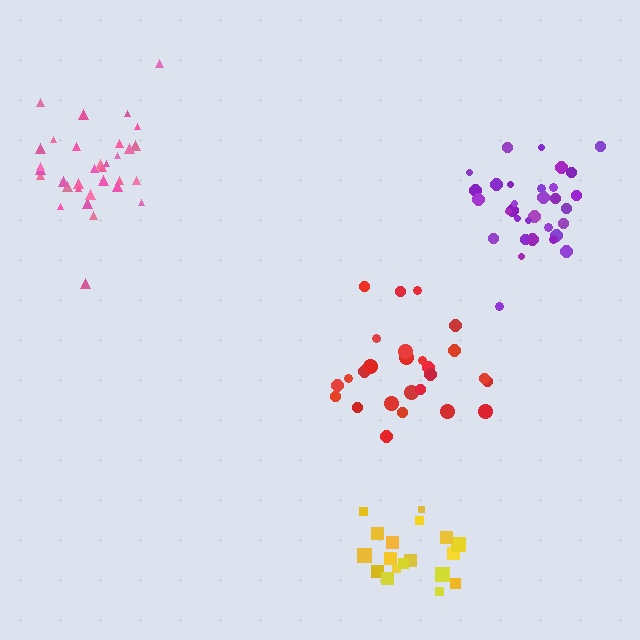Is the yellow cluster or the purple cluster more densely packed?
Purple.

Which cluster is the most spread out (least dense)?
Red.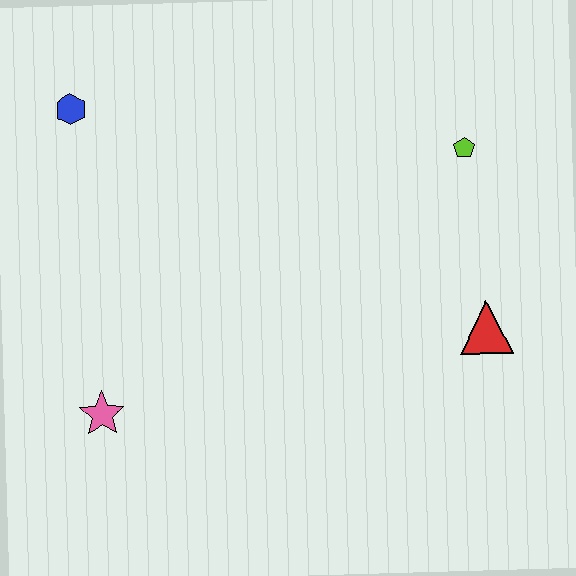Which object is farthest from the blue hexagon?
The red triangle is farthest from the blue hexagon.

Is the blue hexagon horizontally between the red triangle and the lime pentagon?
No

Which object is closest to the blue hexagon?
The pink star is closest to the blue hexagon.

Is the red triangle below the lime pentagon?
Yes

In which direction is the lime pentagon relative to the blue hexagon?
The lime pentagon is to the right of the blue hexagon.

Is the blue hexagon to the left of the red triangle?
Yes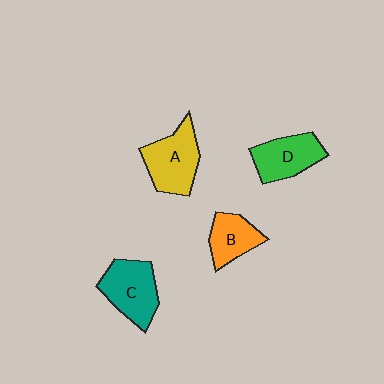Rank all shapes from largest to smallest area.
From largest to smallest: A (yellow), C (teal), D (green), B (orange).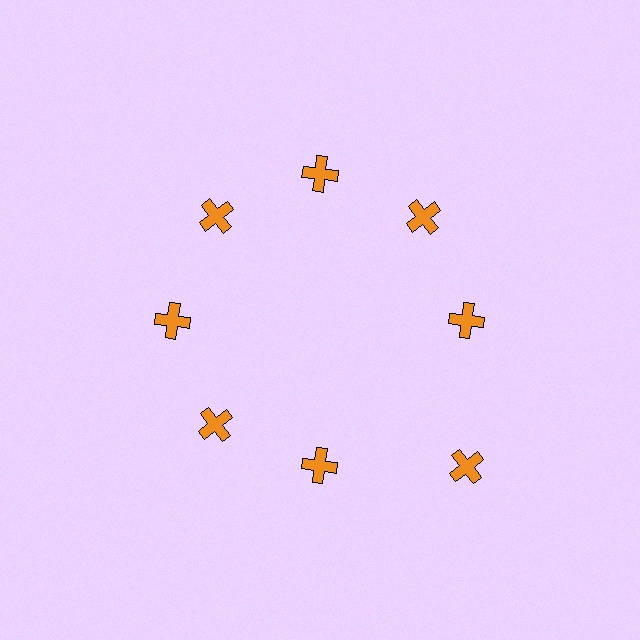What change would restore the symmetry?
The symmetry would be restored by moving it inward, back onto the ring so that all 8 crosses sit at equal angles and equal distance from the center.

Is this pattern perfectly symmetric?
No. The 8 orange crosses are arranged in a ring, but one element near the 4 o'clock position is pushed outward from the center, breaking the 8-fold rotational symmetry.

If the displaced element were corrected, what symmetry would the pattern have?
It would have 8-fold rotational symmetry — the pattern would map onto itself every 45 degrees.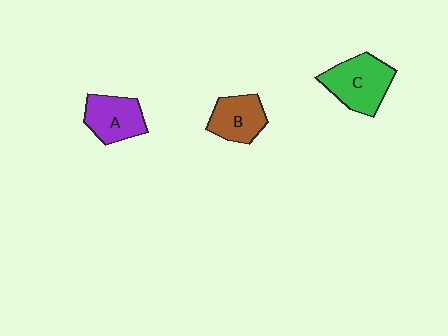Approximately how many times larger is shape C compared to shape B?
Approximately 1.4 times.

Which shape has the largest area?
Shape C (green).